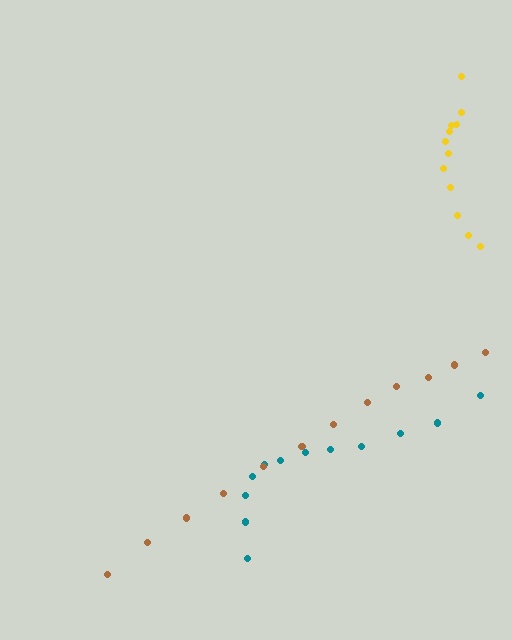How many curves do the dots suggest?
There are 3 distinct paths.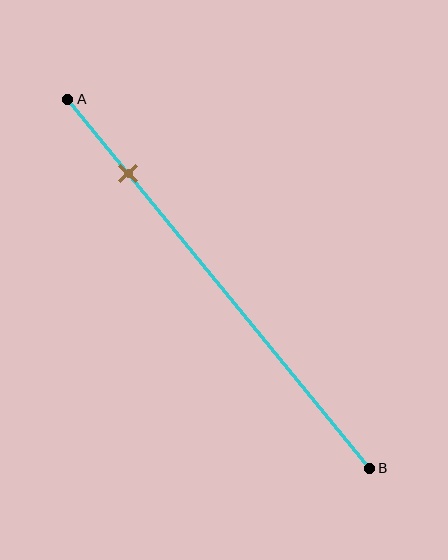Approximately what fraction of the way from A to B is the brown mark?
The brown mark is approximately 20% of the way from A to B.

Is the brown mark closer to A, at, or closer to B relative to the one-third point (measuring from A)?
The brown mark is closer to point A than the one-third point of segment AB.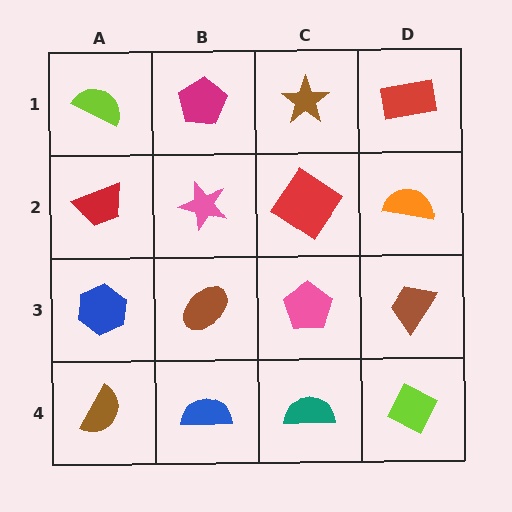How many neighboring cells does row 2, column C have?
4.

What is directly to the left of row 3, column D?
A pink pentagon.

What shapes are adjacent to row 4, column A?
A blue hexagon (row 3, column A), a blue semicircle (row 4, column B).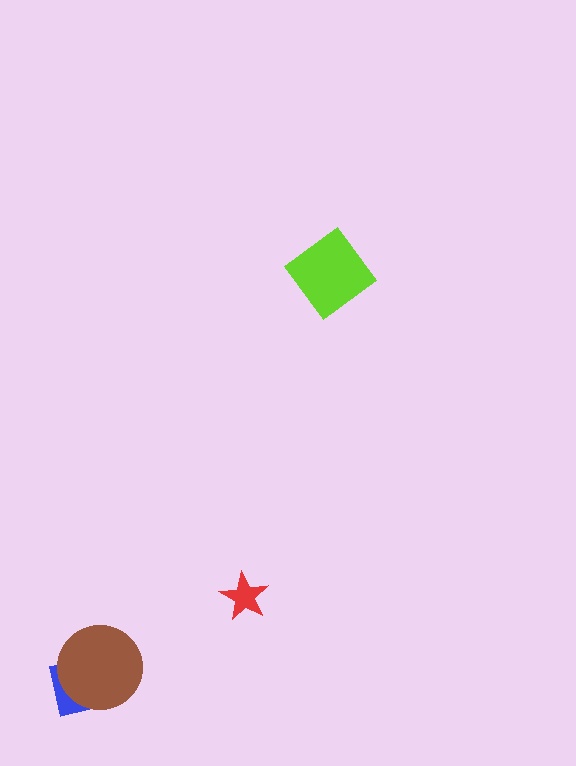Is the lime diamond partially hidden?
No, no other shape covers it.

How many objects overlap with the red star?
0 objects overlap with the red star.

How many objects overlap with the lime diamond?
0 objects overlap with the lime diamond.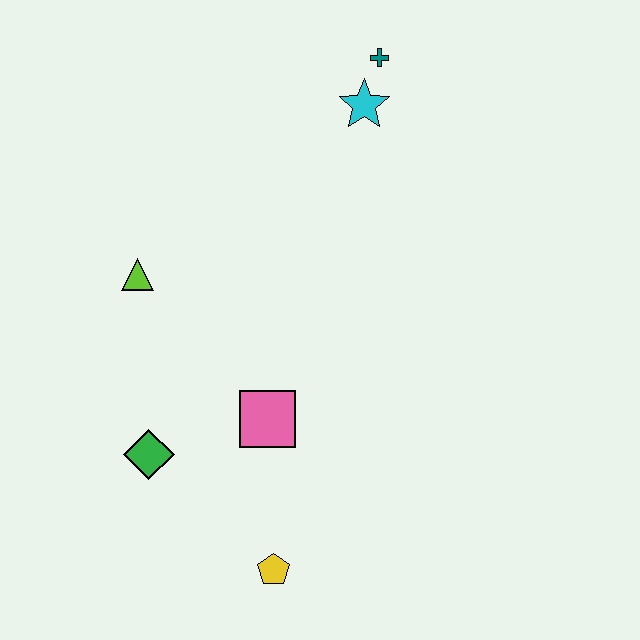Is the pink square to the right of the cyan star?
No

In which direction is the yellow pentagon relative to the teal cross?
The yellow pentagon is below the teal cross.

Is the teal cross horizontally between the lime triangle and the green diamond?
No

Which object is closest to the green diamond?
The pink square is closest to the green diamond.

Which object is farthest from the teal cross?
The yellow pentagon is farthest from the teal cross.